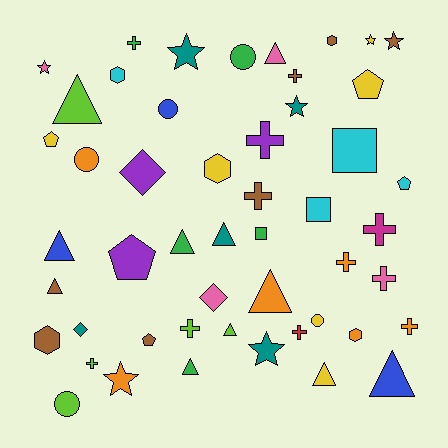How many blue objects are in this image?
There are 3 blue objects.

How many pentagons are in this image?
There are 5 pentagons.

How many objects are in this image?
There are 50 objects.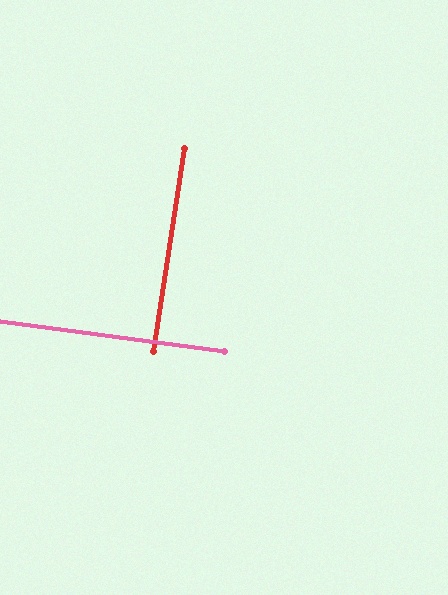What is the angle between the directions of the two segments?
Approximately 89 degrees.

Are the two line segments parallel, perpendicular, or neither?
Perpendicular — they meet at approximately 89°.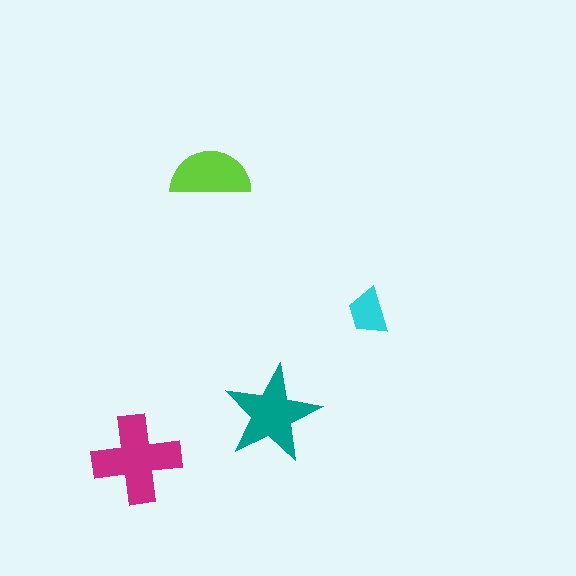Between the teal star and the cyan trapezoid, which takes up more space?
The teal star.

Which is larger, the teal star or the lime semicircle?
The teal star.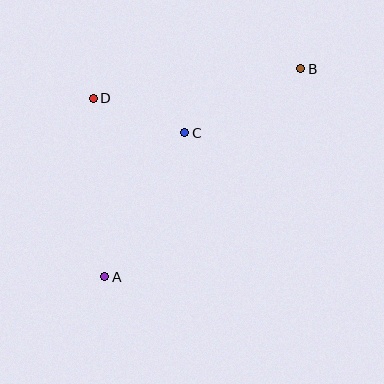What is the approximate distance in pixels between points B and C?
The distance between B and C is approximately 132 pixels.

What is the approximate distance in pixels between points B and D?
The distance between B and D is approximately 209 pixels.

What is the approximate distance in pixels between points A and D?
The distance between A and D is approximately 179 pixels.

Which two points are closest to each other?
Points C and D are closest to each other.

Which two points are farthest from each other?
Points A and B are farthest from each other.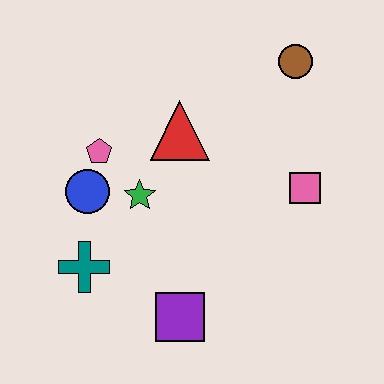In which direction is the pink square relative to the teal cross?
The pink square is to the right of the teal cross.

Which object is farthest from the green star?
The brown circle is farthest from the green star.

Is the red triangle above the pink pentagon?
Yes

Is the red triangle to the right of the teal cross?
Yes